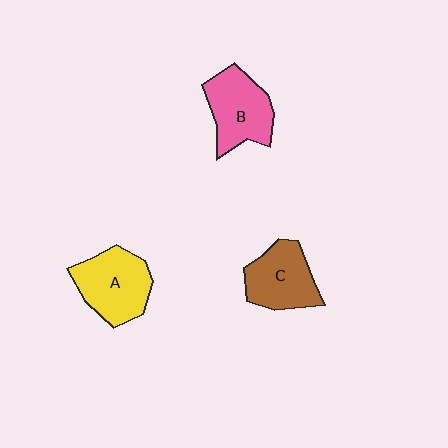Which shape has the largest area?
Shape A (yellow).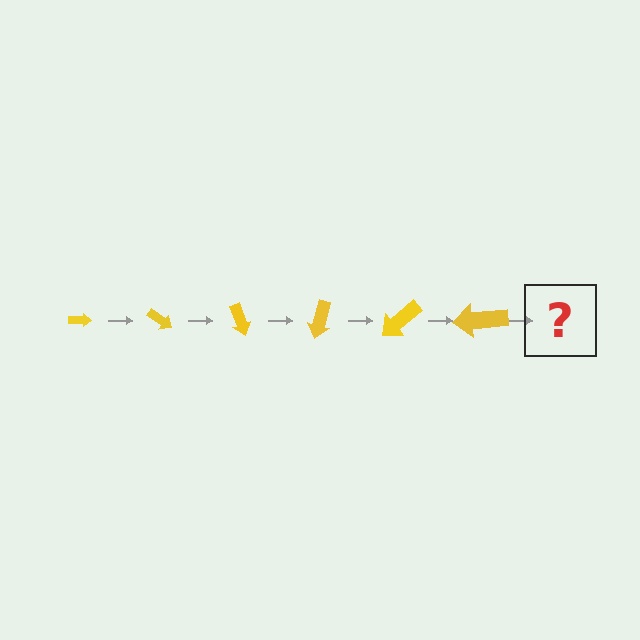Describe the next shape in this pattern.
It should be an arrow, larger than the previous one and rotated 210 degrees from the start.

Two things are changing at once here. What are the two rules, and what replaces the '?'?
The two rules are that the arrow grows larger each step and it rotates 35 degrees each step. The '?' should be an arrow, larger than the previous one and rotated 210 degrees from the start.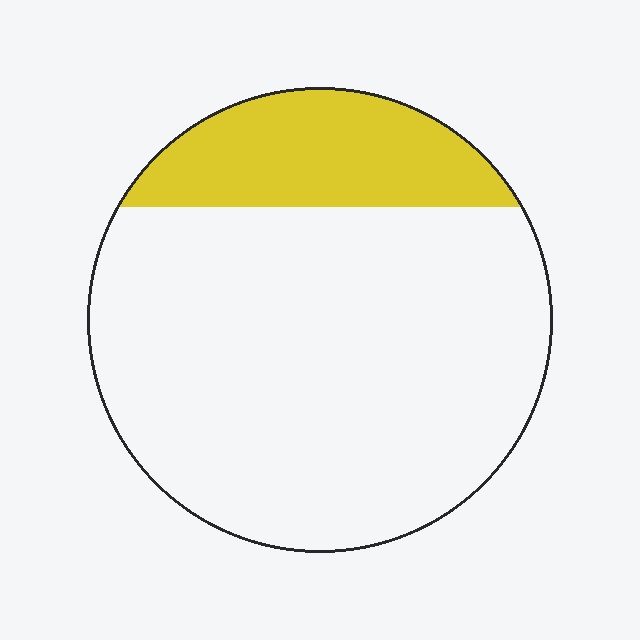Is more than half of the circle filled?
No.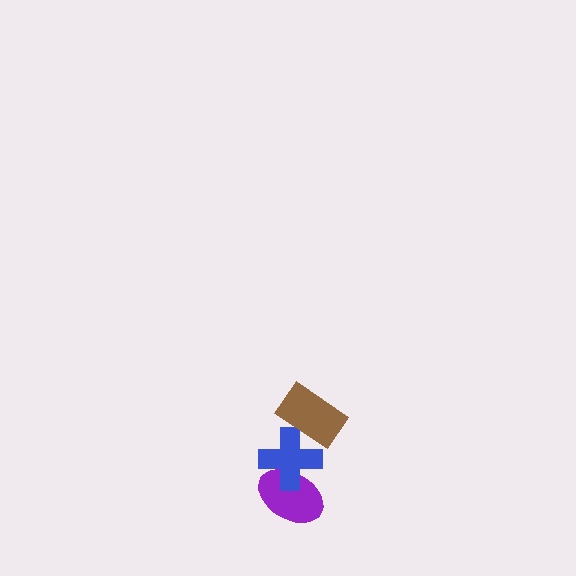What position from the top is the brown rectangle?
The brown rectangle is 1st from the top.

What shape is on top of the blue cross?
The brown rectangle is on top of the blue cross.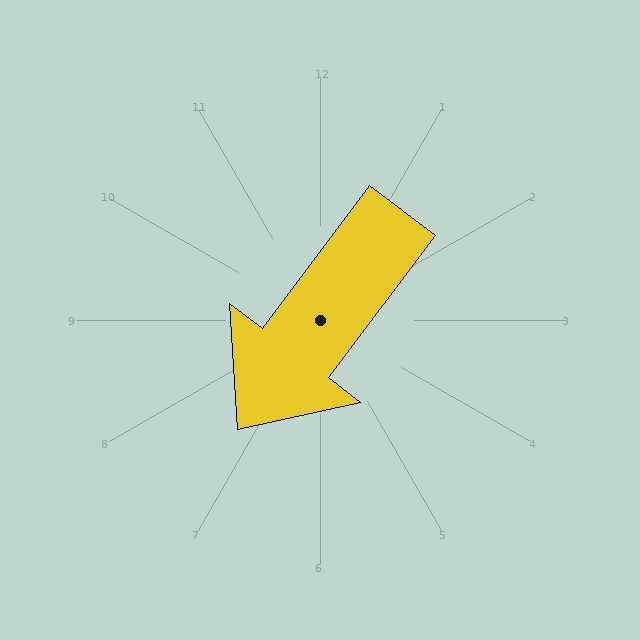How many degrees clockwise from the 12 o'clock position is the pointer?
Approximately 217 degrees.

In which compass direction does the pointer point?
Southwest.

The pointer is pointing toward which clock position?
Roughly 7 o'clock.